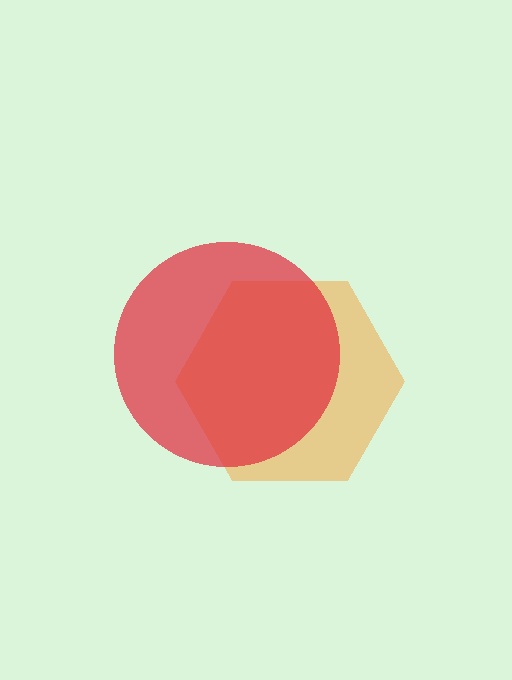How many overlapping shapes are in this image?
There are 2 overlapping shapes in the image.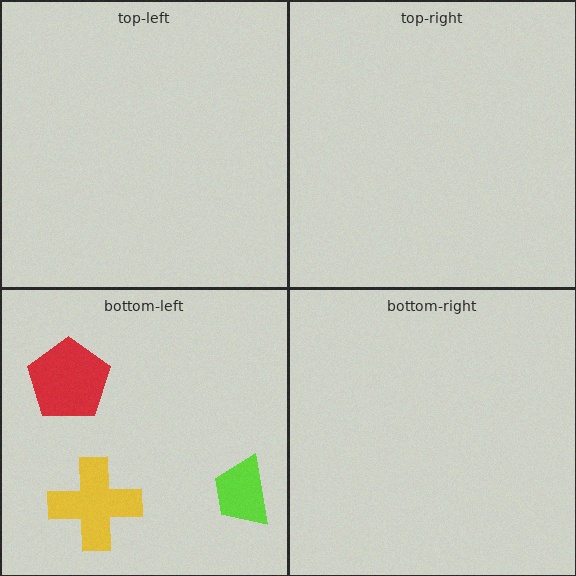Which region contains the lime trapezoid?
The bottom-left region.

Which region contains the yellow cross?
The bottom-left region.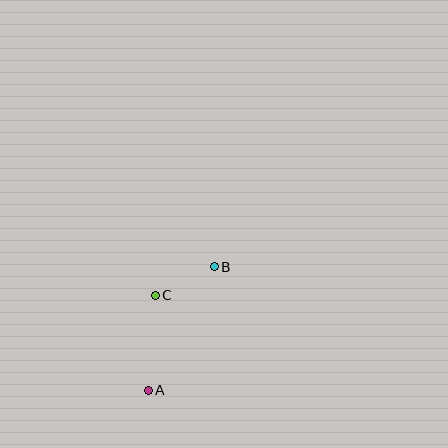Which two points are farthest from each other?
Points A and B are farthest from each other.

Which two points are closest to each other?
Points B and C are closest to each other.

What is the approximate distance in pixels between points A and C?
The distance between A and C is approximately 96 pixels.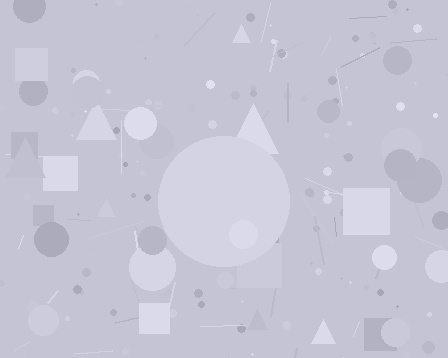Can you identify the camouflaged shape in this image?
The camouflaged shape is a circle.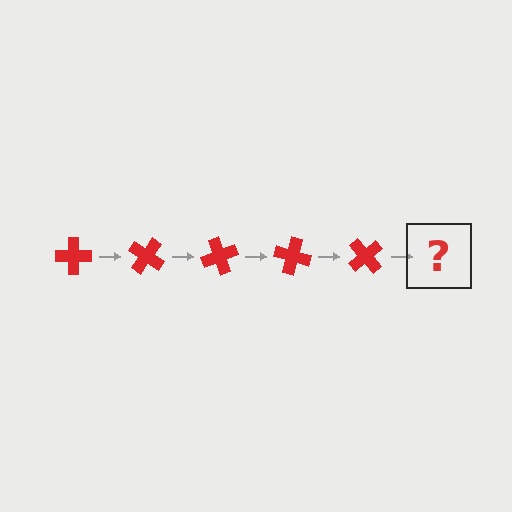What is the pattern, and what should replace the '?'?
The pattern is that the cross rotates 35 degrees each step. The '?' should be a red cross rotated 175 degrees.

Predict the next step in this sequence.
The next step is a red cross rotated 175 degrees.